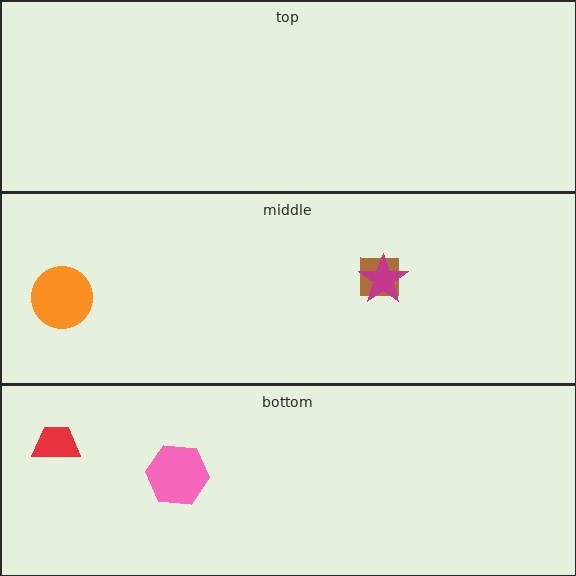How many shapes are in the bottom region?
2.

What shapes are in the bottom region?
The pink hexagon, the red trapezoid.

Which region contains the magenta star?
The middle region.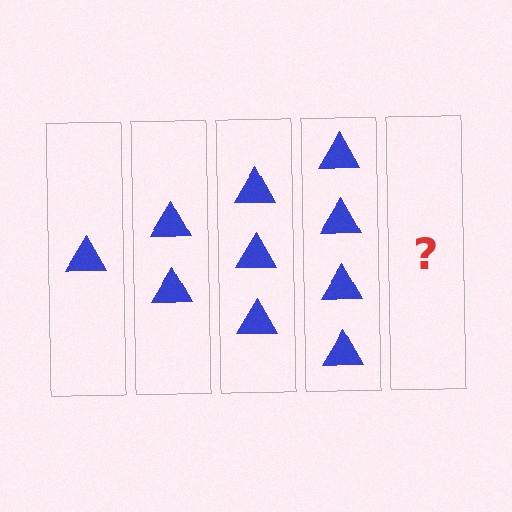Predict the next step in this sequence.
The next step is 5 triangles.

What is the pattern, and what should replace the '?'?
The pattern is that each step adds one more triangle. The '?' should be 5 triangles.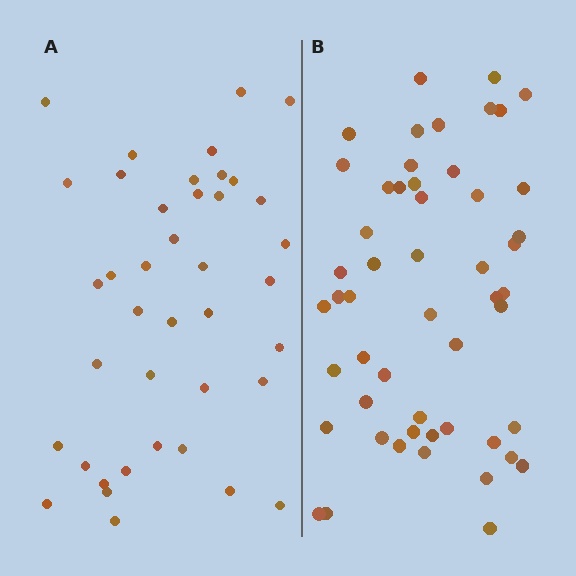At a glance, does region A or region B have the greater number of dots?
Region B (the right region) has more dots.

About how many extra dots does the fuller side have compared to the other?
Region B has roughly 12 or so more dots than region A.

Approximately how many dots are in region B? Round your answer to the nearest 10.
About 50 dots. (The exact count is 52, which rounds to 50.)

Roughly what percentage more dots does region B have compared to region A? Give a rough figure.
About 30% more.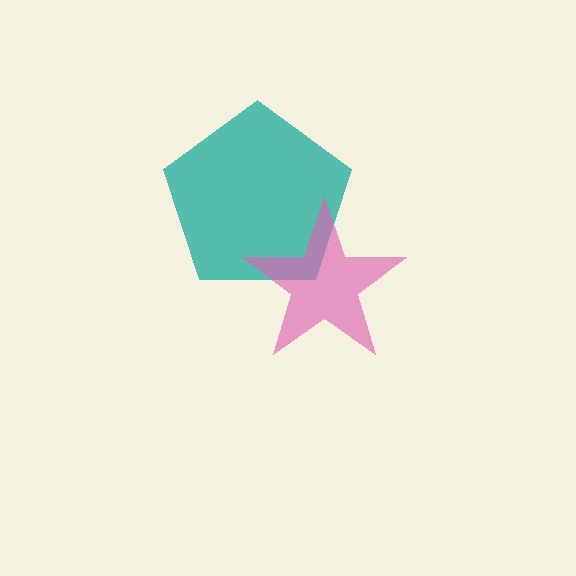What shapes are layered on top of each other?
The layered shapes are: a teal pentagon, a pink star.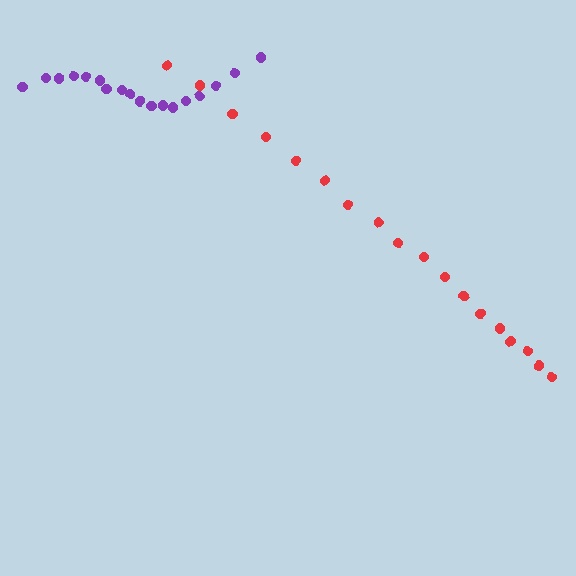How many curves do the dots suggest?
There are 2 distinct paths.